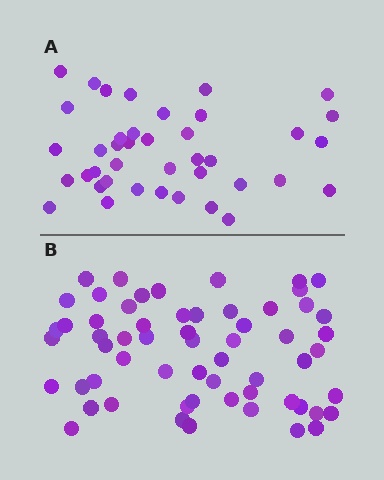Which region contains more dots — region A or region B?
Region B (the bottom region) has more dots.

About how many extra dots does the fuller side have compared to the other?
Region B has approximately 20 more dots than region A.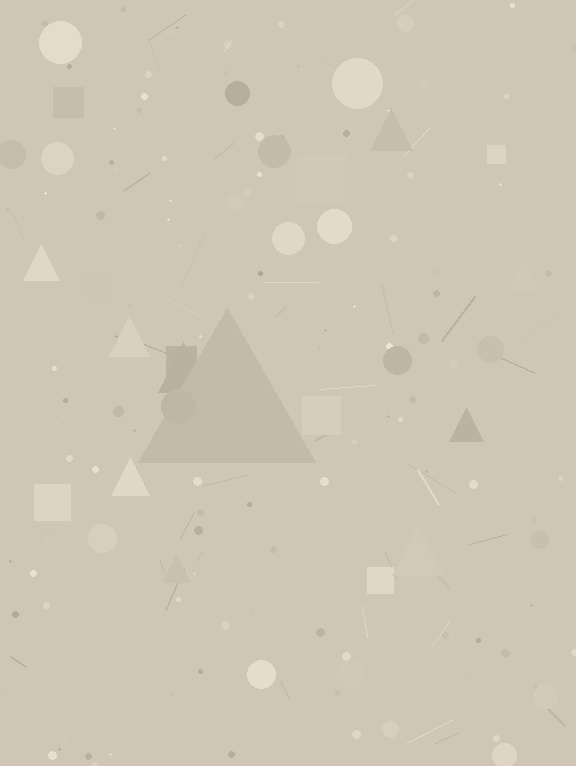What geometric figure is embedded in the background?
A triangle is embedded in the background.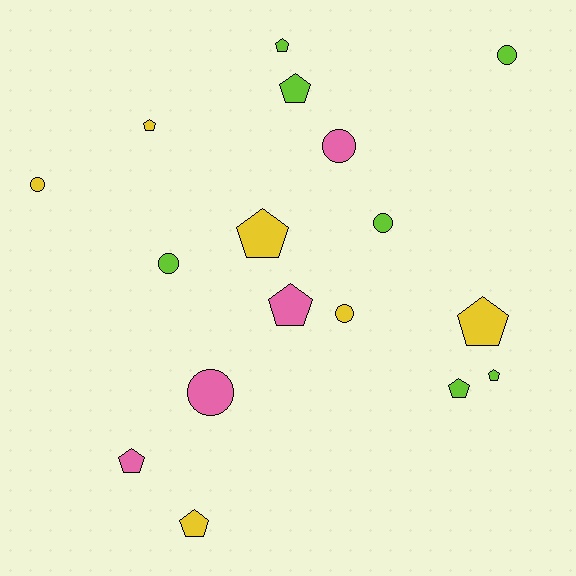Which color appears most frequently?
Lime, with 7 objects.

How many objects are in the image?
There are 17 objects.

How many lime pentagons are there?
There are 4 lime pentagons.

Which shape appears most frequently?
Pentagon, with 10 objects.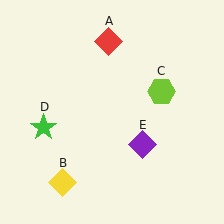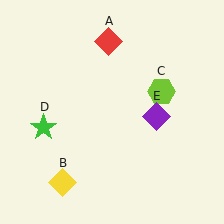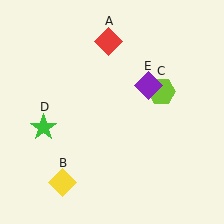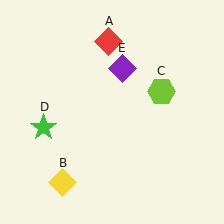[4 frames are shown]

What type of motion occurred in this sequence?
The purple diamond (object E) rotated counterclockwise around the center of the scene.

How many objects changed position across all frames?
1 object changed position: purple diamond (object E).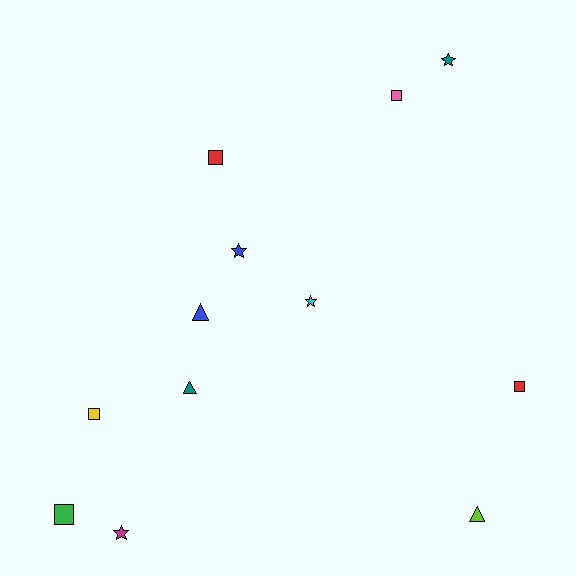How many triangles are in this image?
There are 3 triangles.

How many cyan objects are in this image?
There is 1 cyan object.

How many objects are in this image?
There are 12 objects.